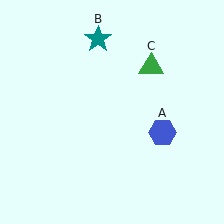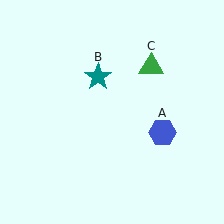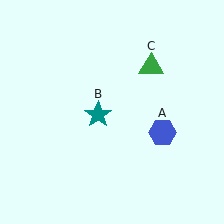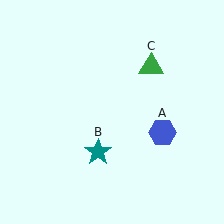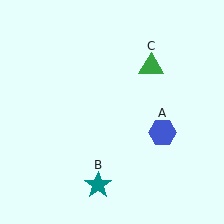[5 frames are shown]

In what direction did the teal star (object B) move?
The teal star (object B) moved down.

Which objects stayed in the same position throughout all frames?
Blue hexagon (object A) and green triangle (object C) remained stationary.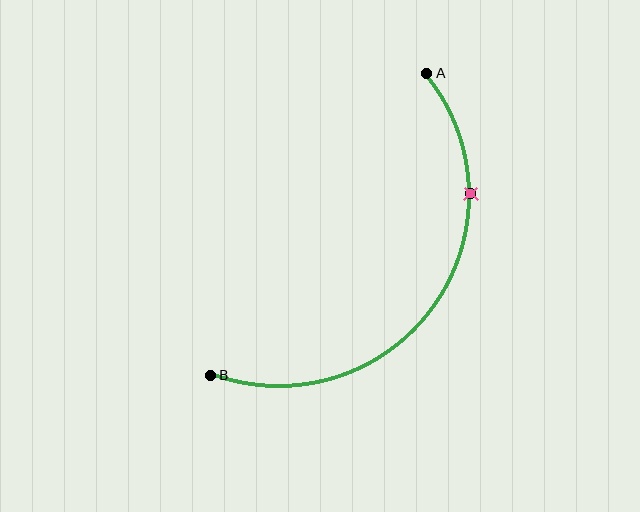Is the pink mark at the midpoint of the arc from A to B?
No. The pink mark lies on the arc but is closer to endpoint A. The arc midpoint would be at the point on the curve equidistant along the arc from both A and B.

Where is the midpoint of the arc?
The arc midpoint is the point on the curve farthest from the straight line joining A and B. It sits below and to the right of that line.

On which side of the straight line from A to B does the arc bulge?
The arc bulges below and to the right of the straight line connecting A and B.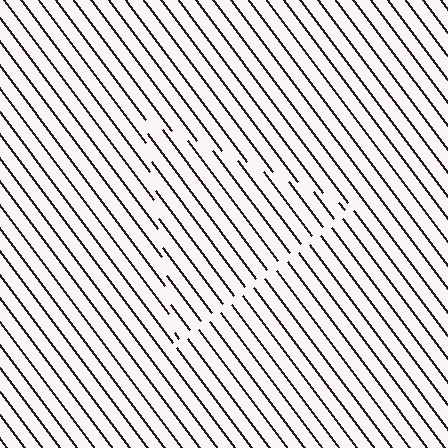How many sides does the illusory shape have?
3 sides — the line-ends trace a triangle.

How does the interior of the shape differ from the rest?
The interior of the shape contains the same grating, shifted by half a period — the contour is defined by the phase discontinuity where line-ends from the inner and outer gratings abut.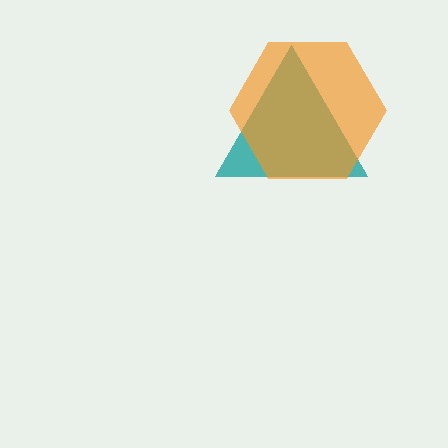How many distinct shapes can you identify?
There are 2 distinct shapes: a teal triangle, an orange hexagon.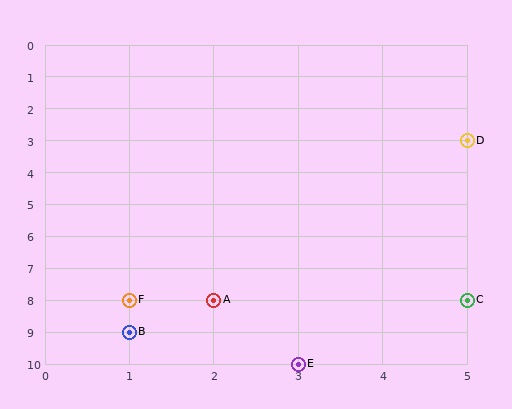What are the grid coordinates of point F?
Point F is at grid coordinates (1, 8).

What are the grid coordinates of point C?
Point C is at grid coordinates (5, 8).